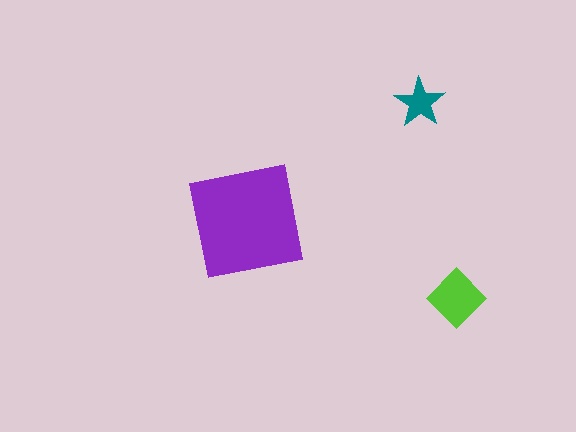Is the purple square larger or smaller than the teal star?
Larger.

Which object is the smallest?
The teal star.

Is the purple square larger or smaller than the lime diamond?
Larger.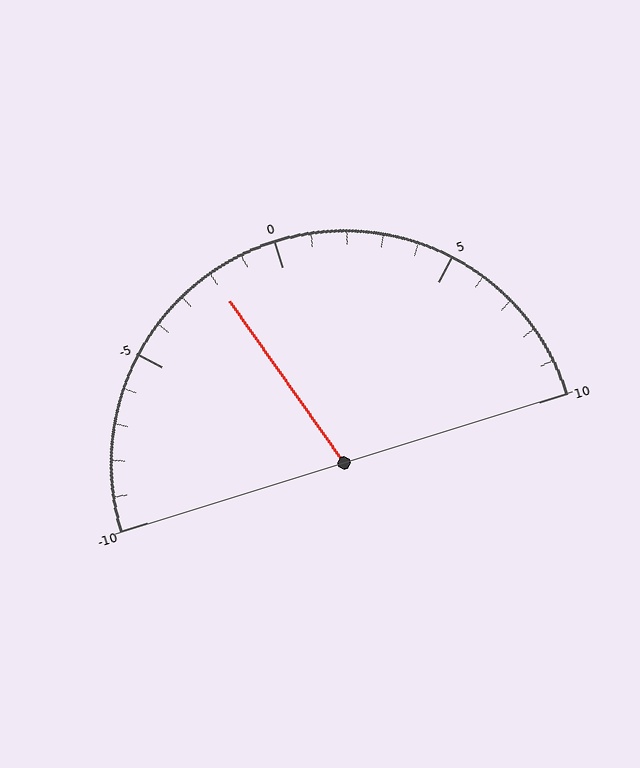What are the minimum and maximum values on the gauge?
The gauge ranges from -10 to 10.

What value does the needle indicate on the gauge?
The needle indicates approximately -2.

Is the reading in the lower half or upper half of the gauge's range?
The reading is in the lower half of the range (-10 to 10).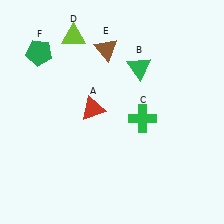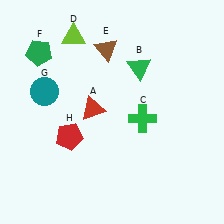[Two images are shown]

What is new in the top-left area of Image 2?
A teal circle (G) was added in the top-left area of Image 2.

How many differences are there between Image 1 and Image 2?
There are 2 differences between the two images.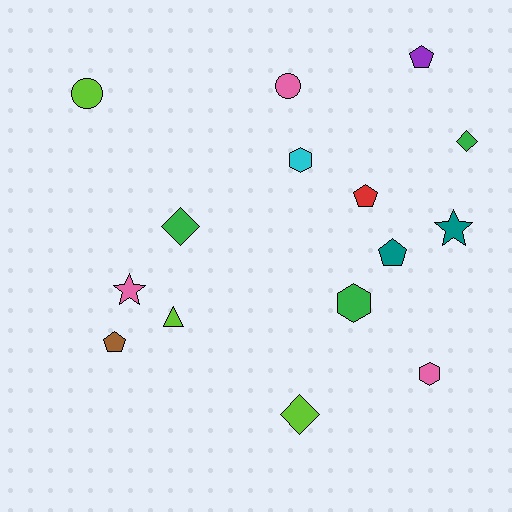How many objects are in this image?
There are 15 objects.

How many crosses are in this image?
There are no crosses.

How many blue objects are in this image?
There are no blue objects.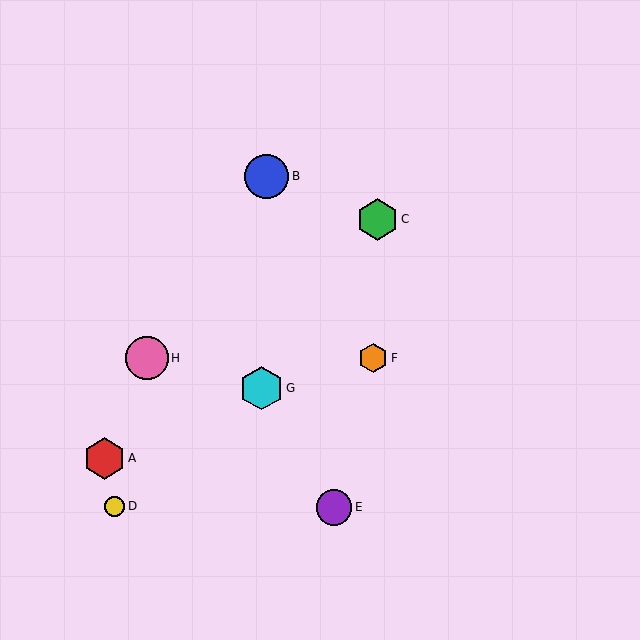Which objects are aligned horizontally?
Objects F, H are aligned horizontally.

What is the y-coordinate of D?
Object D is at y≈506.